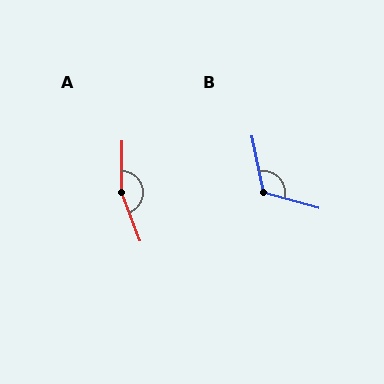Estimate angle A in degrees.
Approximately 158 degrees.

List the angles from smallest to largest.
B (117°), A (158°).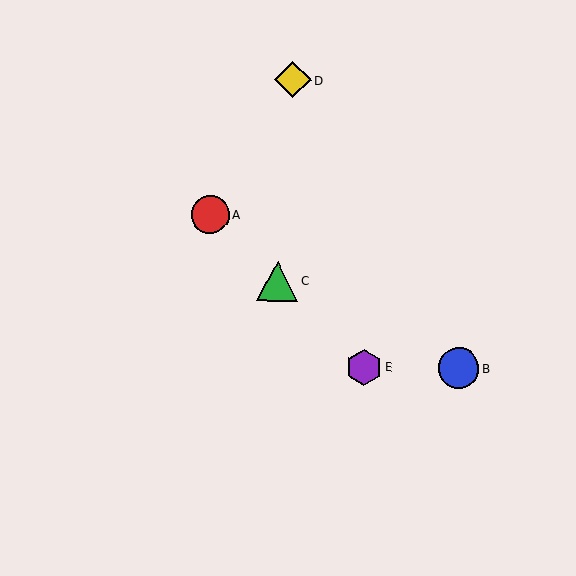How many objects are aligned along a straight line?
3 objects (A, C, E) are aligned along a straight line.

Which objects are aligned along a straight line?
Objects A, C, E are aligned along a straight line.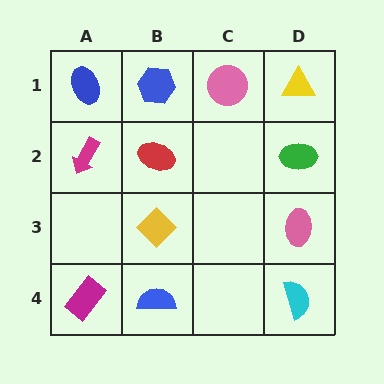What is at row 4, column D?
A cyan semicircle.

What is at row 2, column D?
A green ellipse.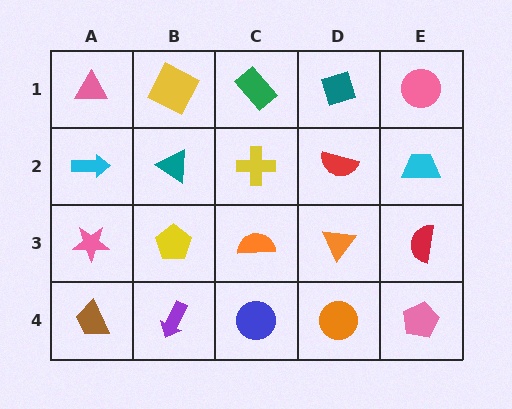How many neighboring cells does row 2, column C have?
4.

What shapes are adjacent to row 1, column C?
A yellow cross (row 2, column C), a yellow square (row 1, column B), a teal diamond (row 1, column D).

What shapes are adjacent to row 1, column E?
A cyan trapezoid (row 2, column E), a teal diamond (row 1, column D).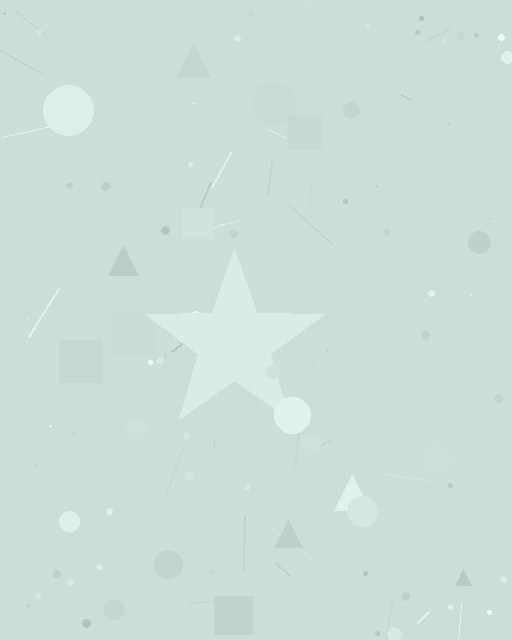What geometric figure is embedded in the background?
A star is embedded in the background.